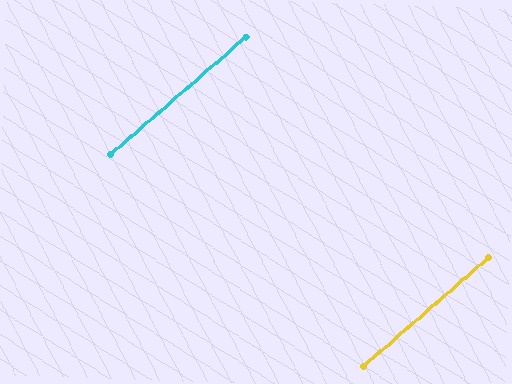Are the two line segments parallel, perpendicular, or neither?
Parallel — their directions differ by only 0.1°.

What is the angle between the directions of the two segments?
Approximately 0 degrees.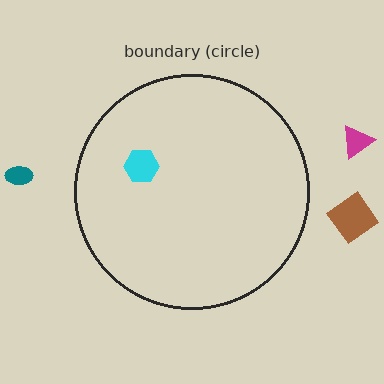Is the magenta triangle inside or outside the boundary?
Outside.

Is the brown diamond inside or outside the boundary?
Outside.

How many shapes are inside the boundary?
1 inside, 3 outside.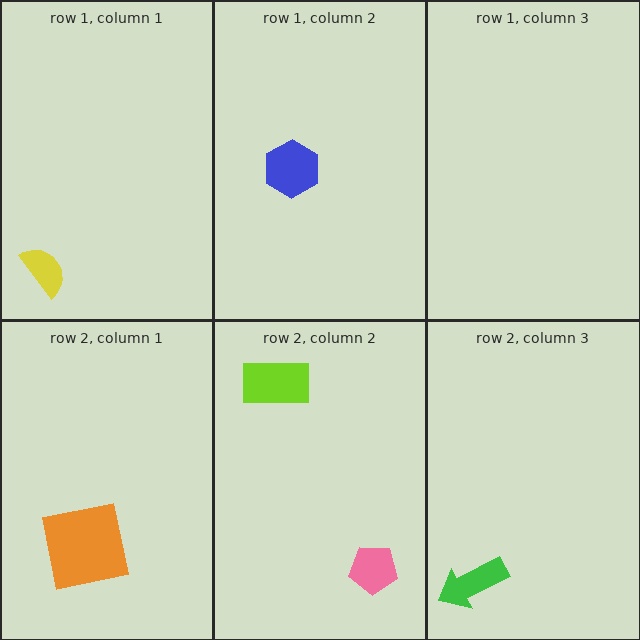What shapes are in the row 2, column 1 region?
The orange square.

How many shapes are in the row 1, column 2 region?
1.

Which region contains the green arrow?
The row 2, column 3 region.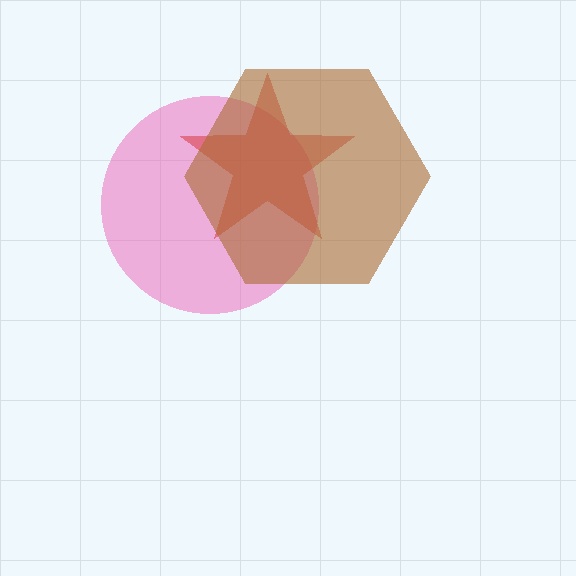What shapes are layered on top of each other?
The layered shapes are: a pink circle, a red star, a brown hexagon.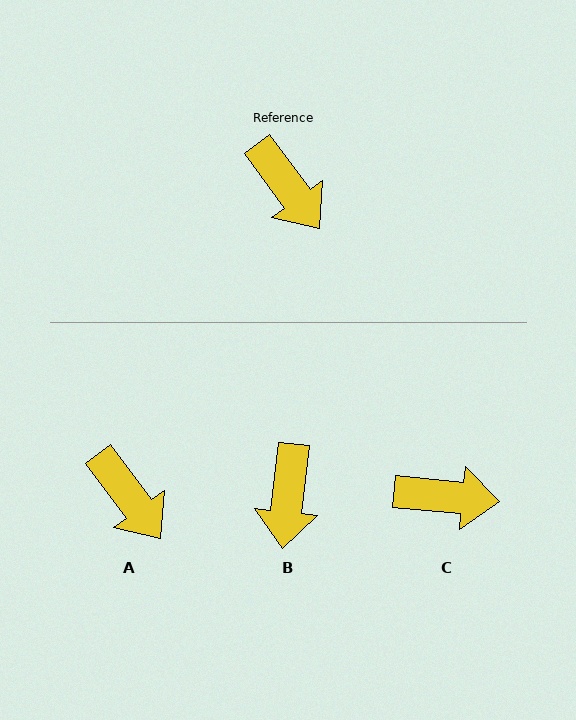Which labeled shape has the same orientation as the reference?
A.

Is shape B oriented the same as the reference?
No, it is off by about 43 degrees.